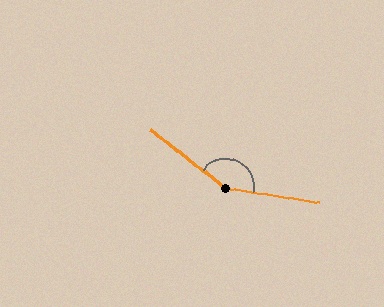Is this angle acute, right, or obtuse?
It is obtuse.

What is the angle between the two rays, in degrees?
Approximately 151 degrees.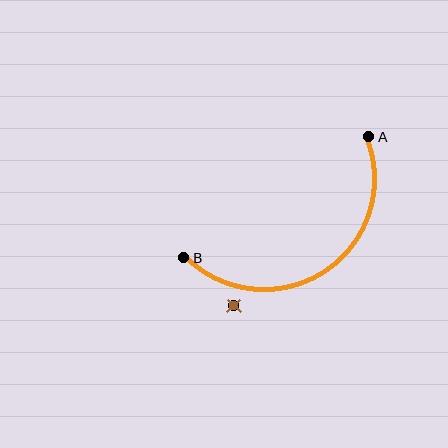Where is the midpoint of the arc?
The arc midpoint is the point on the curve farthest from the straight line joining A and B. It sits below that line.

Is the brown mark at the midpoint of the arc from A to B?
No — the brown mark does not lie on the arc at all. It sits slightly outside the curve.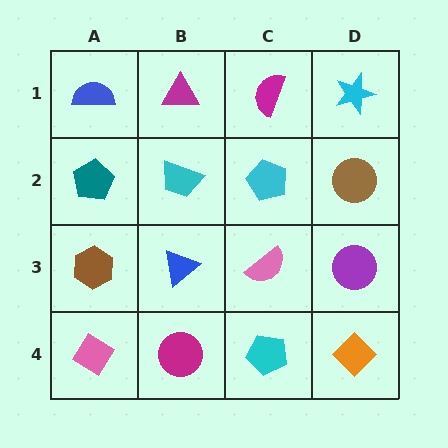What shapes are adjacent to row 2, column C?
A magenta semicircle (row 1, column C), a pink semicircle (row 3, column C), a cyan trapezoid (row 2, column B), a brown circle (row 2, column D).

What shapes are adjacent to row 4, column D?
A purple circle (row 3, column D), a cyan pentagon (row 4, column C).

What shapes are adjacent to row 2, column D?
A cyan star (row 1, column D), a purple circle (row 3, column D), a cyan pentagon (row 2, column C).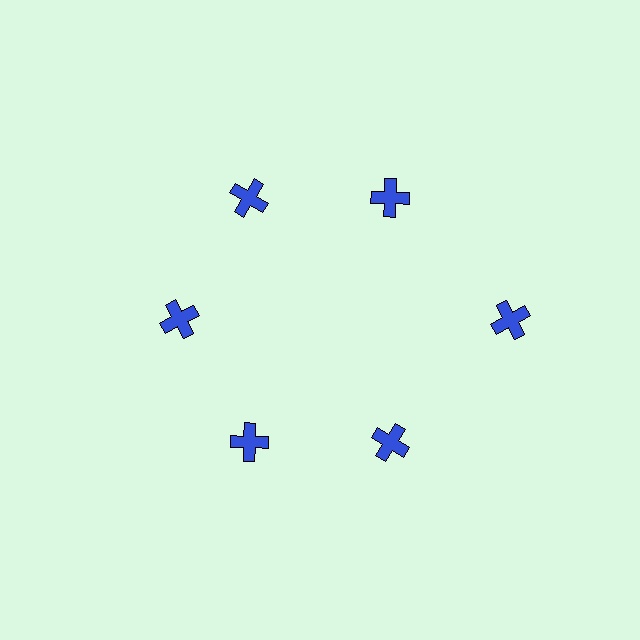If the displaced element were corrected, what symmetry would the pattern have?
It would have 6-fold rotational symmetry — the pattern would map onto itself every 60 degrees.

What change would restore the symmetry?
The symmetry would be restored by moving it inward, back onto the ring so that all 6 crosses sit at equal angles and equal distance from the center.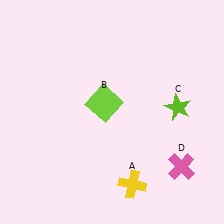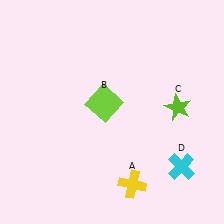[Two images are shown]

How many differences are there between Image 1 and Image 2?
There is 1 difference between the two images.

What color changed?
The cross (D) changed from pink in Image 1 to cyan in Image 2.